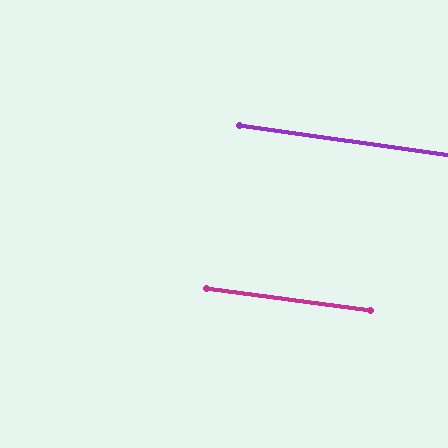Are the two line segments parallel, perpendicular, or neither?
Parallel — their directions differ by only 0.3°.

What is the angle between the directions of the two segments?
Approximately 0 degrees.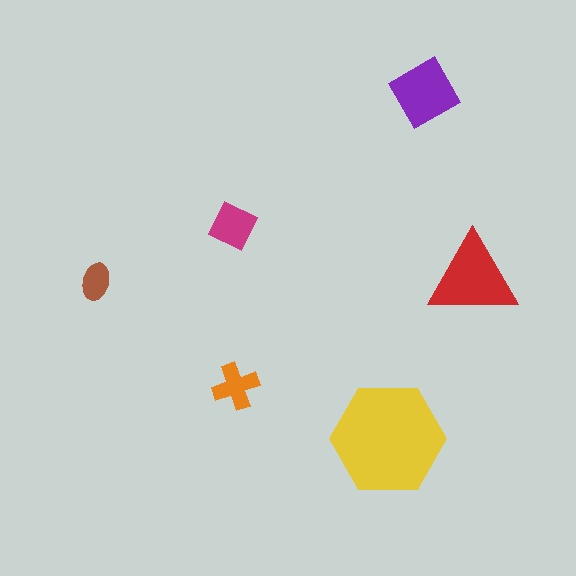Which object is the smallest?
The brown ellipse.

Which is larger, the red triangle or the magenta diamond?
The red triangle.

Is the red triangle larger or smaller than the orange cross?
Larger.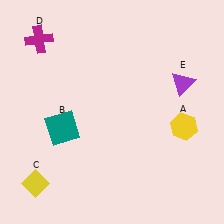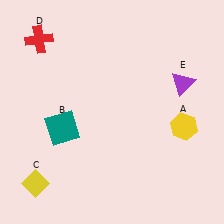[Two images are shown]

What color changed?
The cross (D) changed from magenta in Image 1 to red in Image 2.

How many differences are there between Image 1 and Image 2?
There is 1 difference between the two images.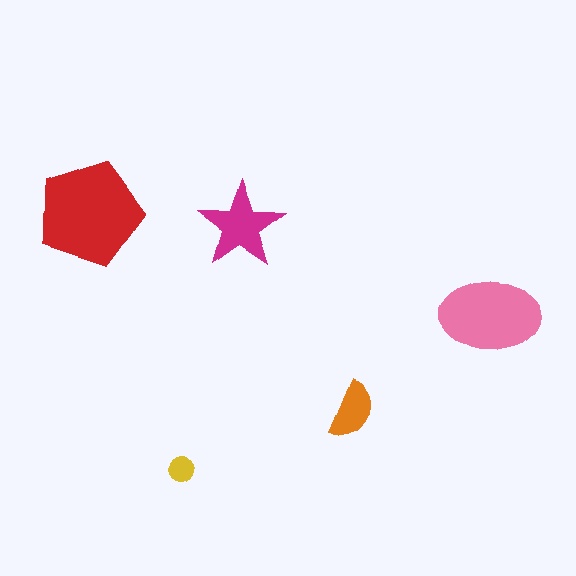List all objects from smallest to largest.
The yellow circle, the orange semicircle, the magenta star, the pink ellipse, the red pentagon.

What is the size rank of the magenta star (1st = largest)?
3rd.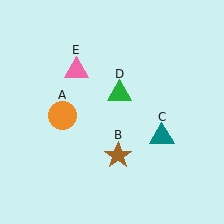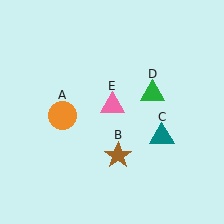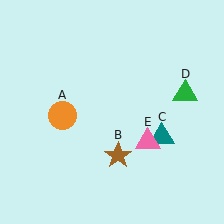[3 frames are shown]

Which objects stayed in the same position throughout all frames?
Orange circle (object A) and brown star (object B) and teal triangle (object C) remained stationary.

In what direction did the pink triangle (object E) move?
The pink triangle (object E) moved down and to the right.